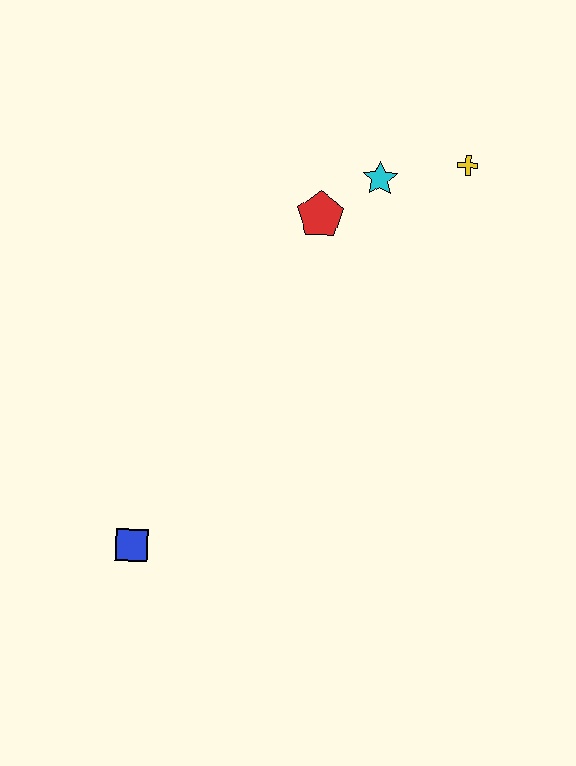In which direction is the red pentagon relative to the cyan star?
The red pentagon is to the left of the cyan star.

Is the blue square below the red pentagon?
Yes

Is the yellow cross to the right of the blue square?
Yes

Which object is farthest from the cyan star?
The blue square is farthest from the cyan star.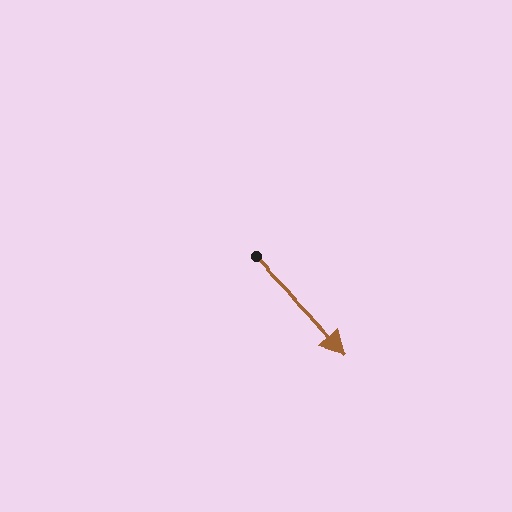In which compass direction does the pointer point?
Southeast.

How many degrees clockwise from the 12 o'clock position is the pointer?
Approximately 136 degrees.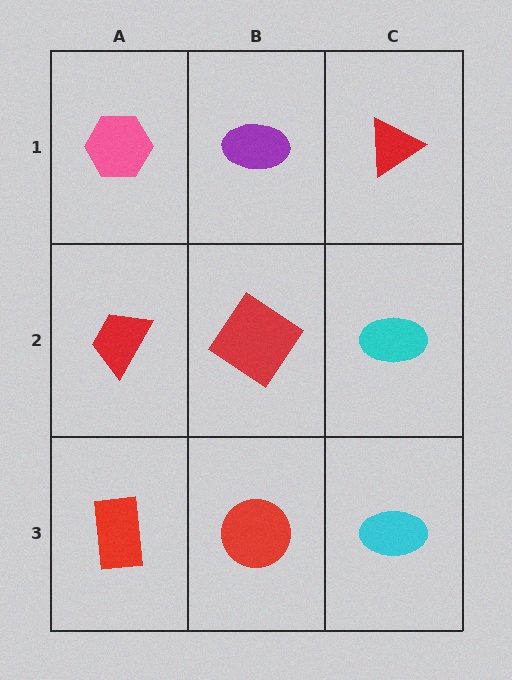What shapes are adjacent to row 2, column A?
A pink hexagon (row 1, column A), a red rectangle (row 3, column A), a red diamond (row 2, column B).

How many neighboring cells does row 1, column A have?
2.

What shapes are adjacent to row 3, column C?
A cyan ellipse (row 2, column C), a red circle (row 3, column B).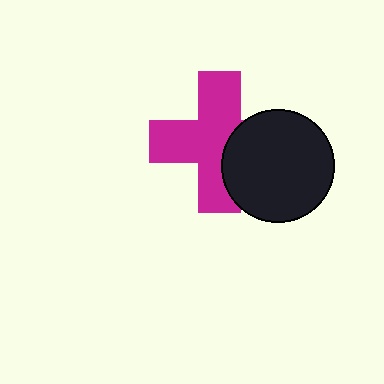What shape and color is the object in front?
The object in front is a black circle.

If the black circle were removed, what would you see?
You would see the complete magenta cross.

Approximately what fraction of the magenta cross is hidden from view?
Roughly 32% of the magenta cross is hidden behind the black circle.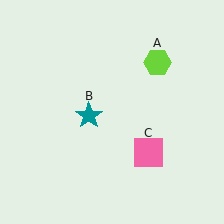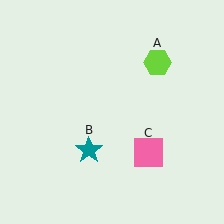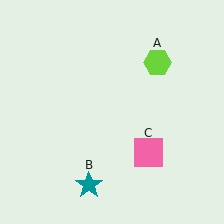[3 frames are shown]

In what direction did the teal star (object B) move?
The teal star (object B) moved down.